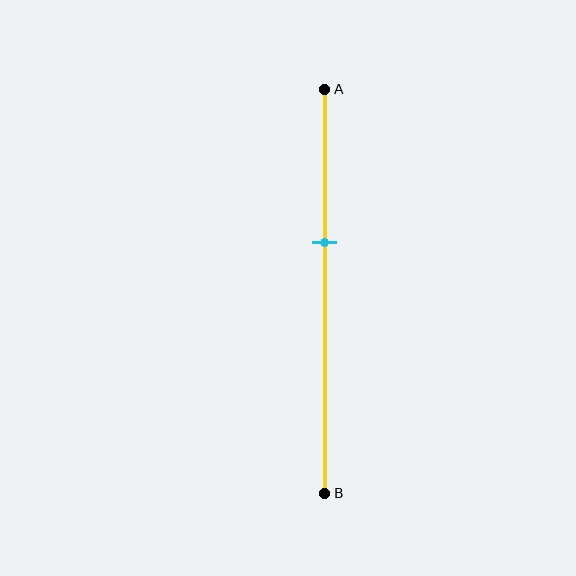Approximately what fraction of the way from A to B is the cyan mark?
The cyan mark is approximately 40% of the way from A to B.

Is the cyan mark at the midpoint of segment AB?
No, the mark is at about 40% from A, not at the 50% midpoint.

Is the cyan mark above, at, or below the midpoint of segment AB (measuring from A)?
The cyan mark is above the midpoint of segment AB.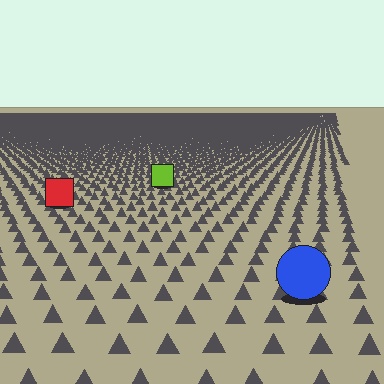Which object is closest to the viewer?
The blue circle is closest. The texture marks near it are larger and more spread out.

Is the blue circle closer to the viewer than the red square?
Yes. The blue circle is closer — you can tell from the texture gradient: the ground texture is coarser near it.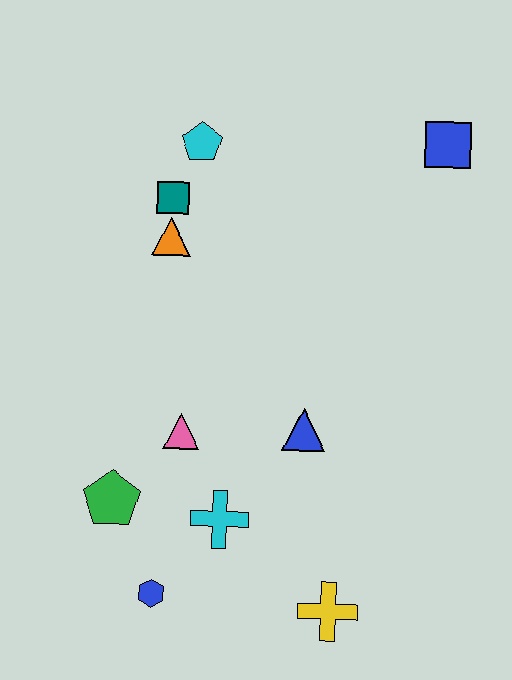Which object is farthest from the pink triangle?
The blue square is farthest from the pink triangle.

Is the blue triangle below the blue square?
Yes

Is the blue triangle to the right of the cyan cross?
Yes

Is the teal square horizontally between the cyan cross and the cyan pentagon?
No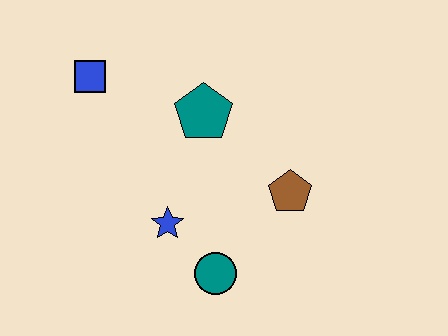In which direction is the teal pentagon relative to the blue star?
The teal pentagon is above the blue star.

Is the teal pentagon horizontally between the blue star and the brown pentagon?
Yes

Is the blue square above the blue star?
Yes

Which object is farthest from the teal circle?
The blue square is farthest from the teal circle.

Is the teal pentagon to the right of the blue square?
Yes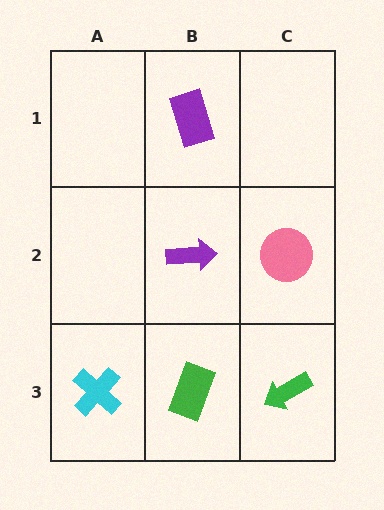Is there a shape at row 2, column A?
No, that cell is empty.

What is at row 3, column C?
A green arrow.